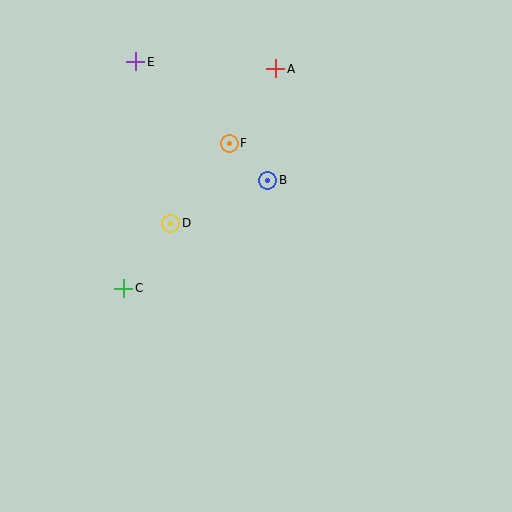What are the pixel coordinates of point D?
Point D is at (171, 223).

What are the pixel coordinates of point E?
Point E is at (136, 62).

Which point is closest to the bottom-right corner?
Point B is closest to the bottom-right corner.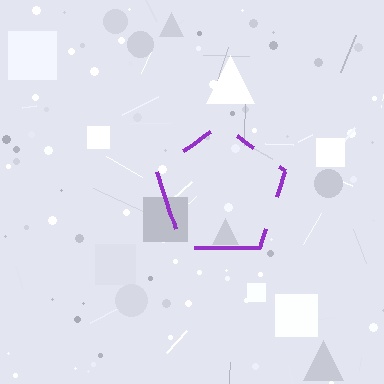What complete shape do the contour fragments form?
The contour fragments form a pentagon.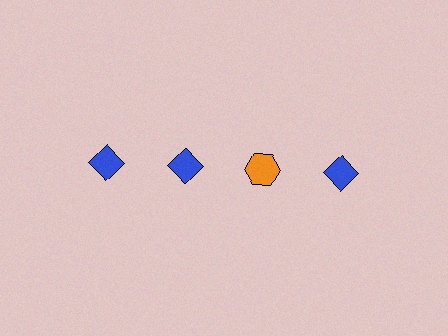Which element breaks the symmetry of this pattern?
The orange hexagon in the top row, center column breaks the symmetry. All other shapes are blue diamonds.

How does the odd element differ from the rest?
It differs in both color (orange instead of blue) and shape (hexagon instead of diamond).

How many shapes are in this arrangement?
There are 4 shapes arranged in a grid pattern.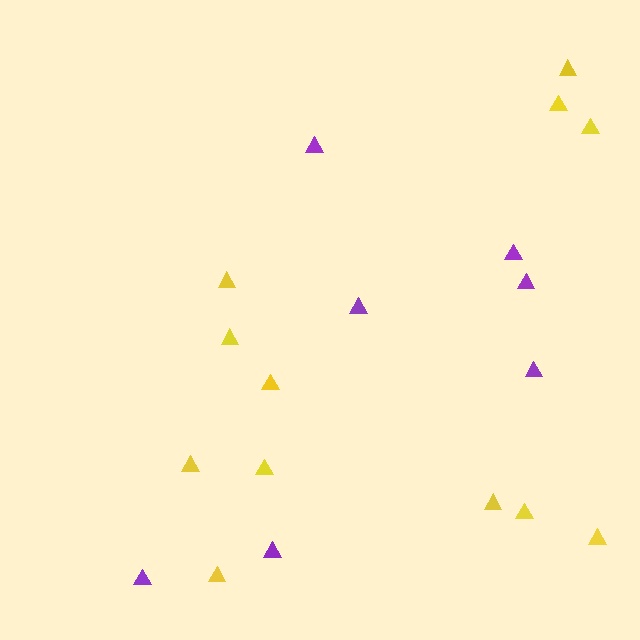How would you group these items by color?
There are 2 groups: one group of yellow triangles (12) and one group of purple triangles (7).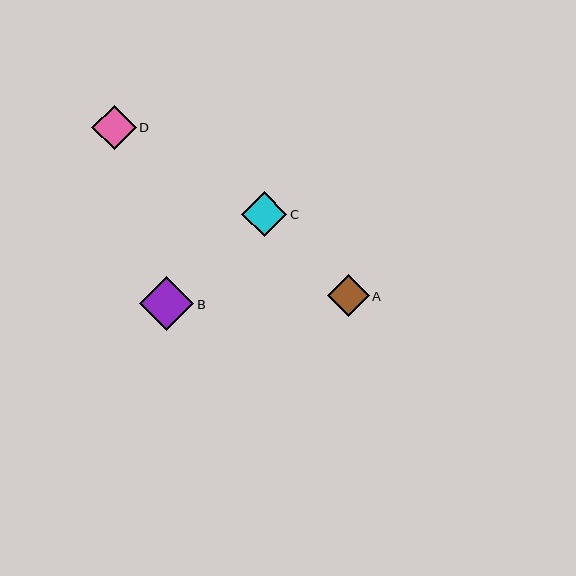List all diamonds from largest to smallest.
From largest to smallest: B, C, D, A.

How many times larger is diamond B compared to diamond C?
Diamond B is approximately 1.2 times the size of diamond C.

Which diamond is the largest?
Diamond B is the largest with a size of approximately 54 pixels.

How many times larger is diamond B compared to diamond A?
Diamond B is approximately 1.3 times the size of diamond A.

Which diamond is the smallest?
Diamond A is the smallest with a size of approximately 42 pixels.